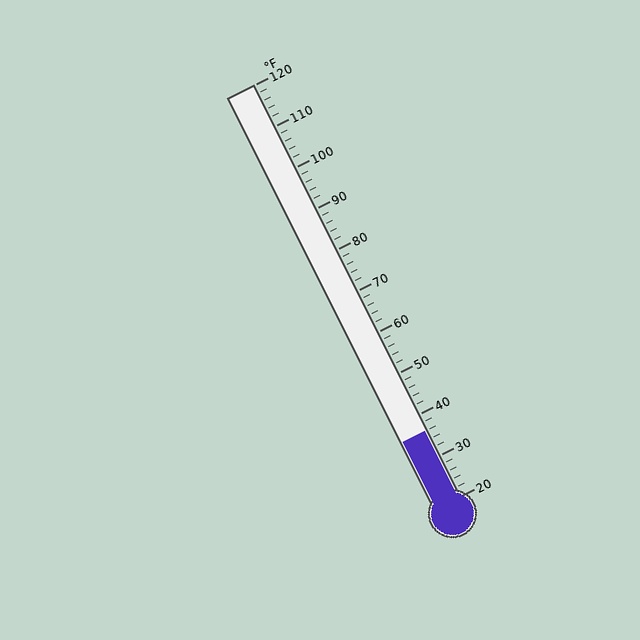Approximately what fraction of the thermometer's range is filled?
The thermometer is filled to approximately 15% of its range.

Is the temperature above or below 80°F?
The temperature is below 80°F.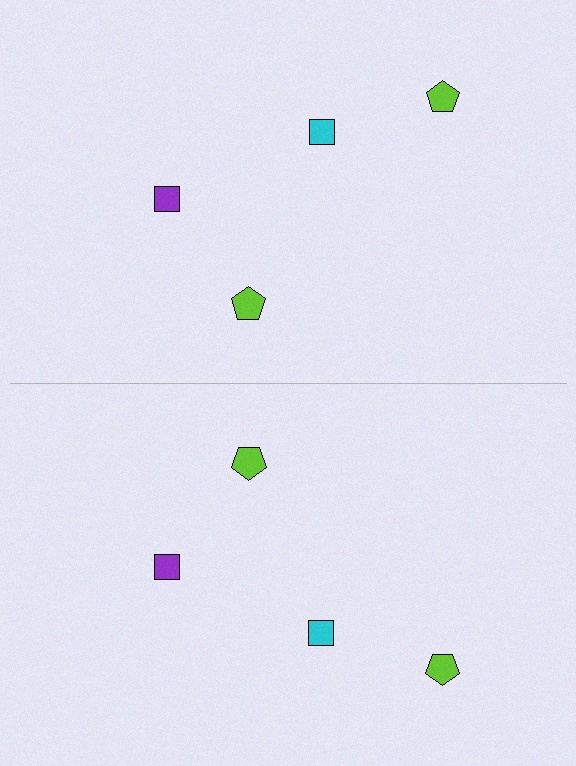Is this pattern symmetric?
Yes, this pattern has bilateral (reflection) symmetry.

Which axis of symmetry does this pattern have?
The pattern has a horizontal axis of symmetry running through the center of the image.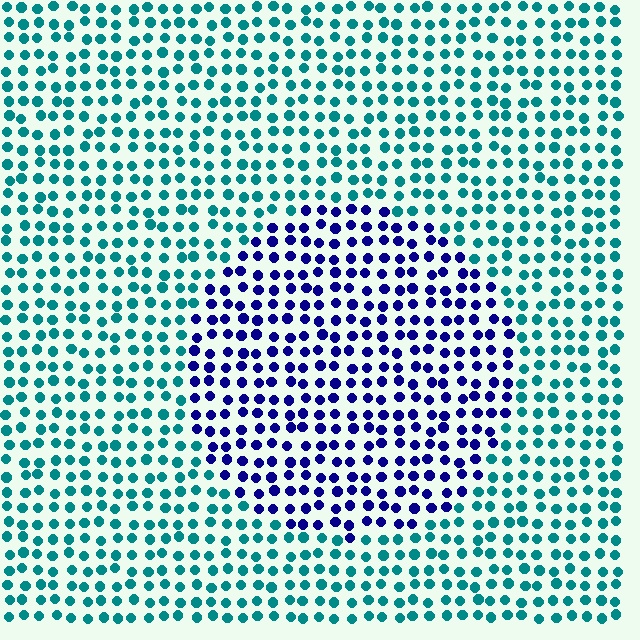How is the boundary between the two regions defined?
The boundary is defined purely by a slight shift in hue (about 63 degrees). Spacing, size, and orientation are identical on both sides.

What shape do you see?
I see a circle.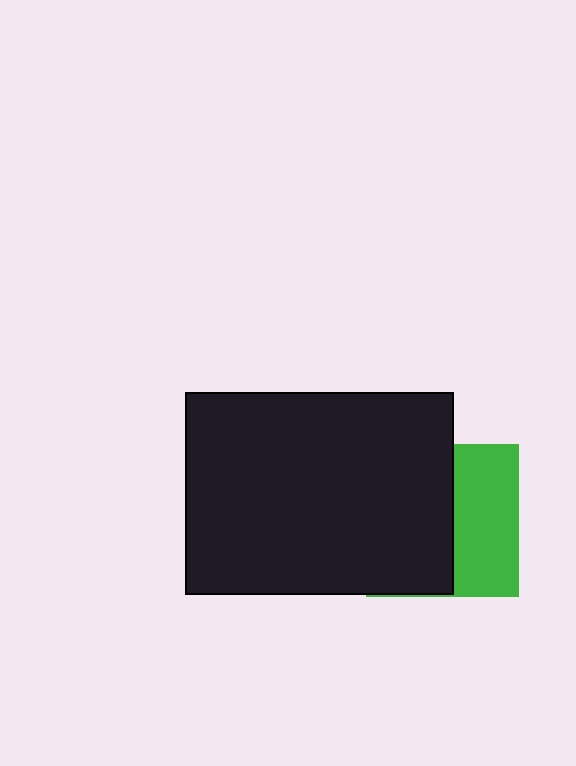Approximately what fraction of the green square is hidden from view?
Roughly 56% of the green square is hidden behind the black rectangle.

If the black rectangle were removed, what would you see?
You would see the complete green square.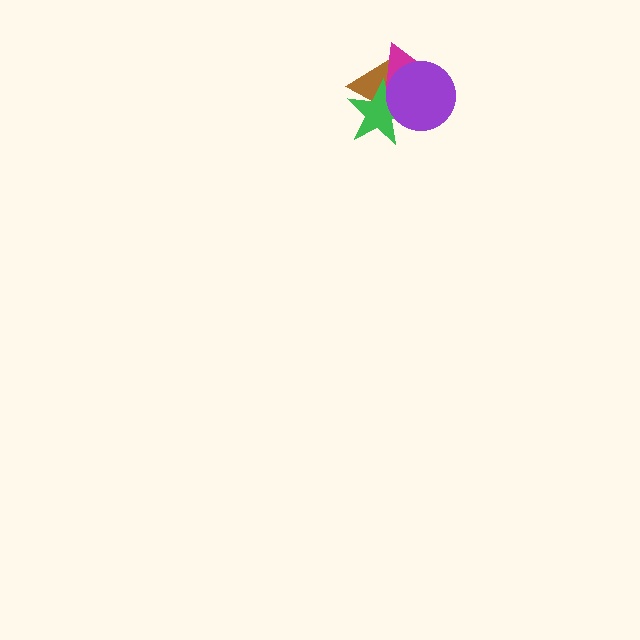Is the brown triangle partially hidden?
Yes, it is partially covered by another shape.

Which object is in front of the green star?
The purple circle is in front of the green star.